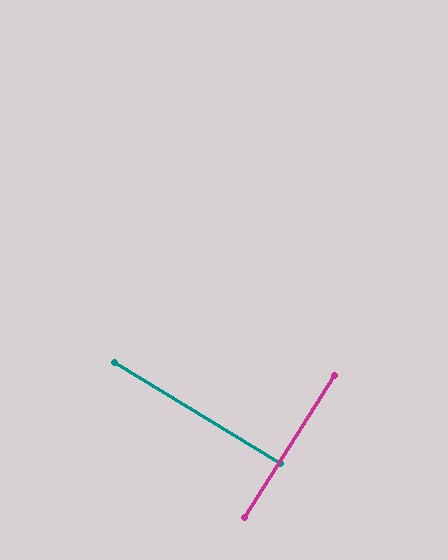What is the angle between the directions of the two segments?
Approximately 89 degrees.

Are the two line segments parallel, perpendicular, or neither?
Perpendicular — they meet at approximately 89°.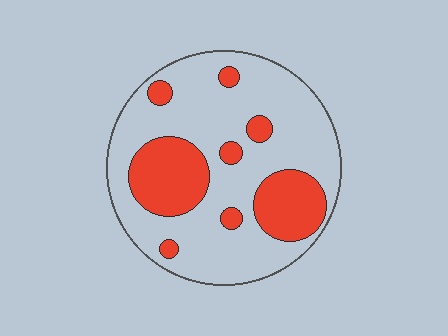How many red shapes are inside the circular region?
8.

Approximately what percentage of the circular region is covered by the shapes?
Approximately 30%.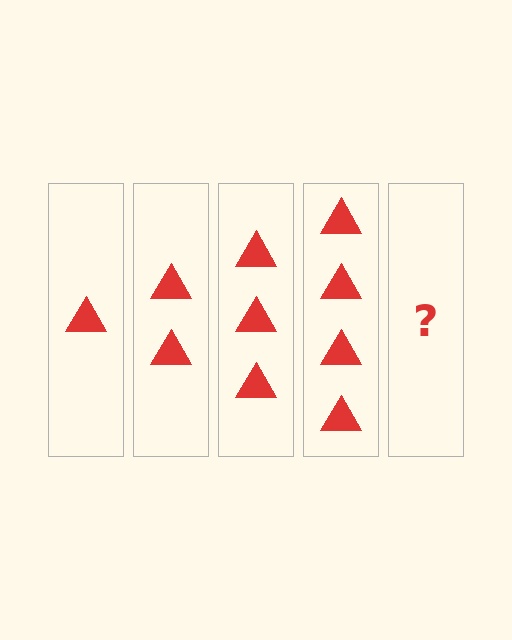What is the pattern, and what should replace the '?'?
The pattern is that each step adds one more triangle. The '?' should be 5 triangles.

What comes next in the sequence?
The next element should be 5 triangles.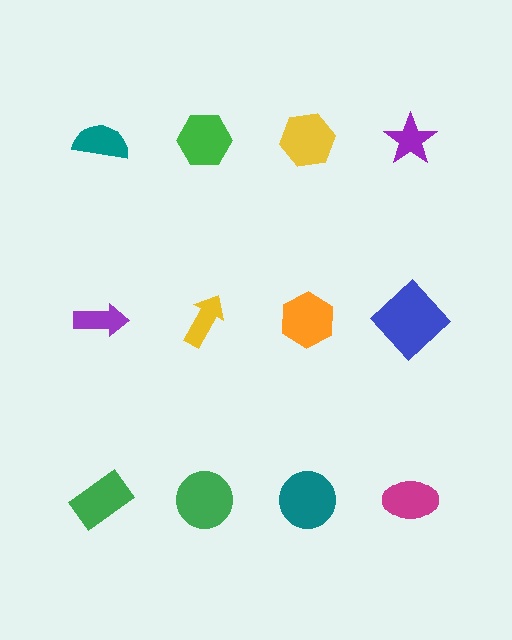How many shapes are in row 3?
4 shapes.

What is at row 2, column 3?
An orange hexagon.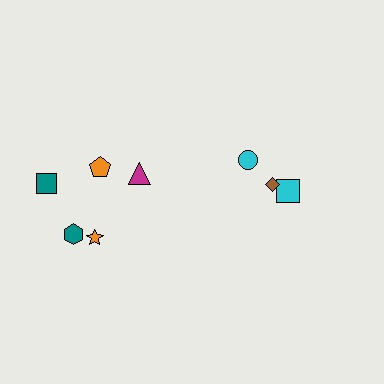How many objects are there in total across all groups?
There are 8 objects.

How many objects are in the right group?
There are 3 objects.